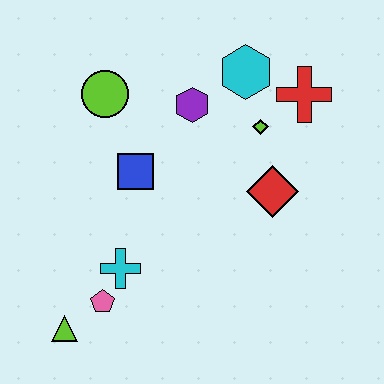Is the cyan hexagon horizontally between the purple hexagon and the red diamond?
Yes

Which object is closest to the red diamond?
The lime diamond is closest to the red diamond.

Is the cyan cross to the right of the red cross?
No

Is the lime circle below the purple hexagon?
No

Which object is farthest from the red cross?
The lime triangle is farthest from the red cross.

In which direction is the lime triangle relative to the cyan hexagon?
The lime triangle is below the cyan hexagon.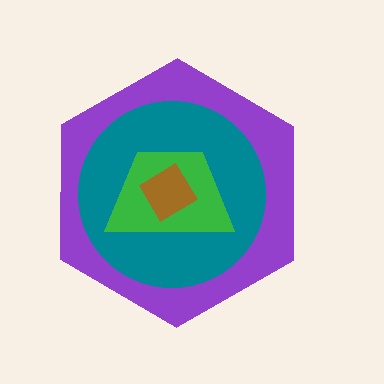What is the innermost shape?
The brown diamond.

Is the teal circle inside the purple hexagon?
Yes.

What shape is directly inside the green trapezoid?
The brown diamond.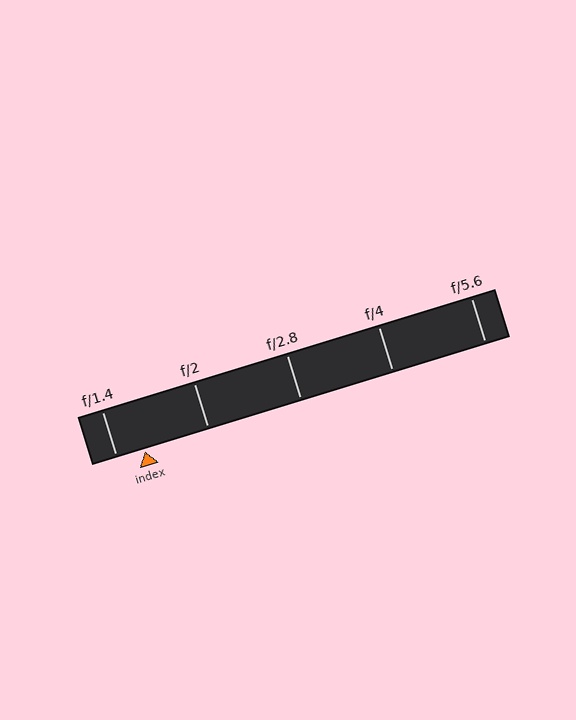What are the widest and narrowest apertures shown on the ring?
The widest aperture shown is f/1.4 and the narrowest is f/5.6.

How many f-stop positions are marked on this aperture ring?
There are 5 f-stop positions marked.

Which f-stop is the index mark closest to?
The index mark is closest to f/1.4.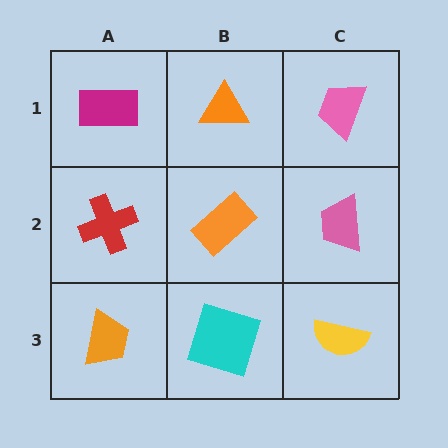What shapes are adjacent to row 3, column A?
A red cross (row 2, column A), a cyan square (row 3, column B).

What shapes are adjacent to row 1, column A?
A red cross (row 2, column A), an orange triangle (row 1, column B).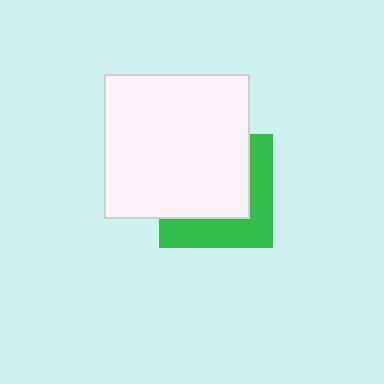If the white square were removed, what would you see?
You would see the complete green square.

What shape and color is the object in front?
The object in front is a white square.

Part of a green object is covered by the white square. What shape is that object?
It is a square.